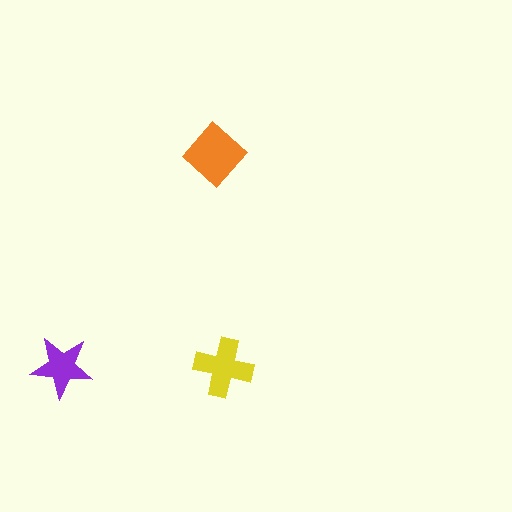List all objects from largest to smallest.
The orange diamond, the yellow cross, the purple star.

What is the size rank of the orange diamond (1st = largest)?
1st.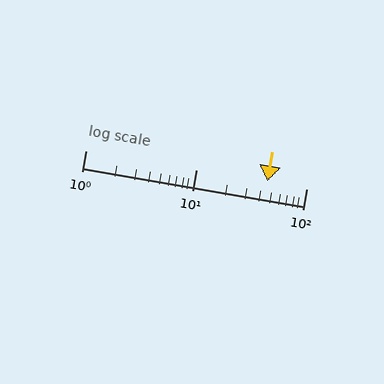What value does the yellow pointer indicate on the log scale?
The pointer indicates approximately 44.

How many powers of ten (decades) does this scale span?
The scale spans 2 decades, from 1 to 100.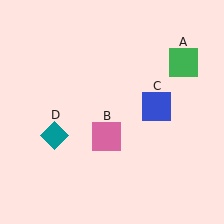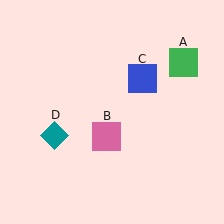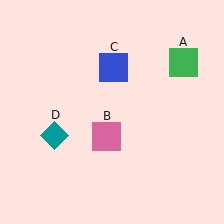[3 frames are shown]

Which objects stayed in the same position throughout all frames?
Green square (object A) and pink square (object B) and teal diamond (object D) remained stationary.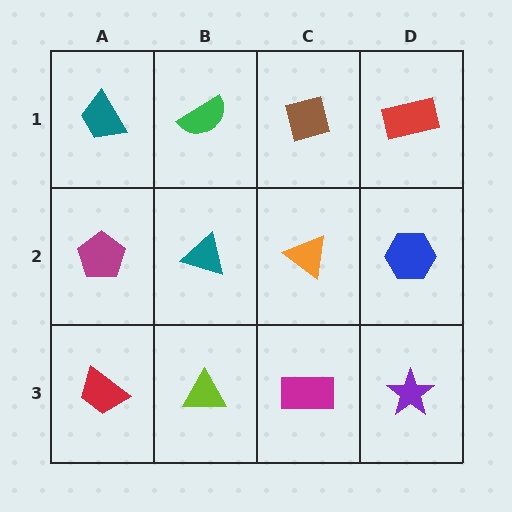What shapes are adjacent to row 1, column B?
A teal triangle (row 2, column B), a teal trapezoid (row 1, column A), a brown diamond (row 1, column C).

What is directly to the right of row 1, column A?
A green semicircle.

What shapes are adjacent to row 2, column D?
A red rectangle (row 1, column D), a purple star (row 3, column D), an orange triangle (row 2, column C).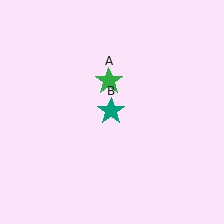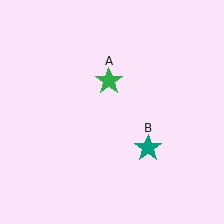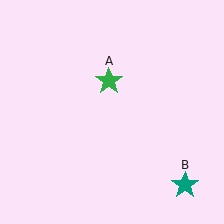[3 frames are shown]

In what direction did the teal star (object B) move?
The teal star (object B) moved down and to the right.